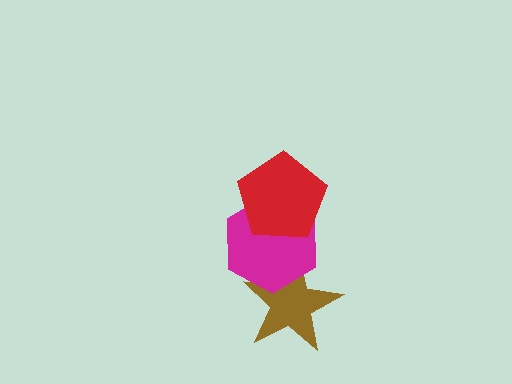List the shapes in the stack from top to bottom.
From top to bottom: the red pentagon, the magenta hexagon, the brown star.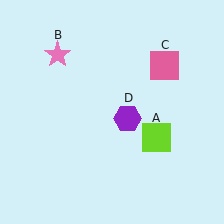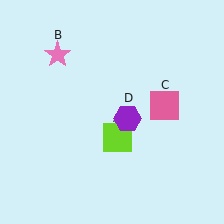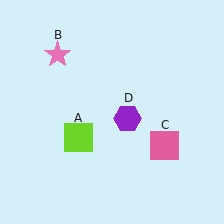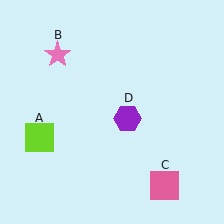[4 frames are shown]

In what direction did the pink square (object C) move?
The pink square (object C) moved down.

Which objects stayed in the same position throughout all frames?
Pink star (object B) and purple hexagon (object D) remained stationary.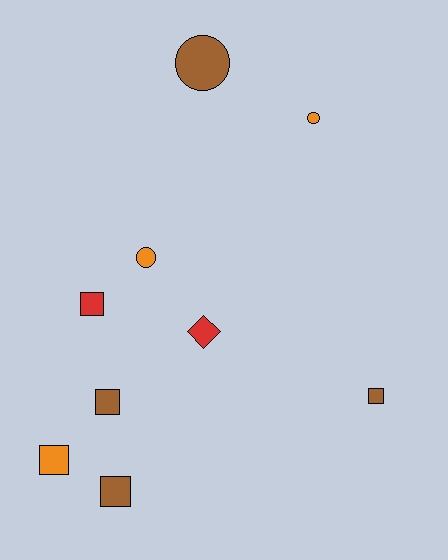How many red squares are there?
There is 1 red square.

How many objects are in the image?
There are 9 objects.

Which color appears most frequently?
Brown, with 4 objects.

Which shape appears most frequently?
Square, with 5 objects.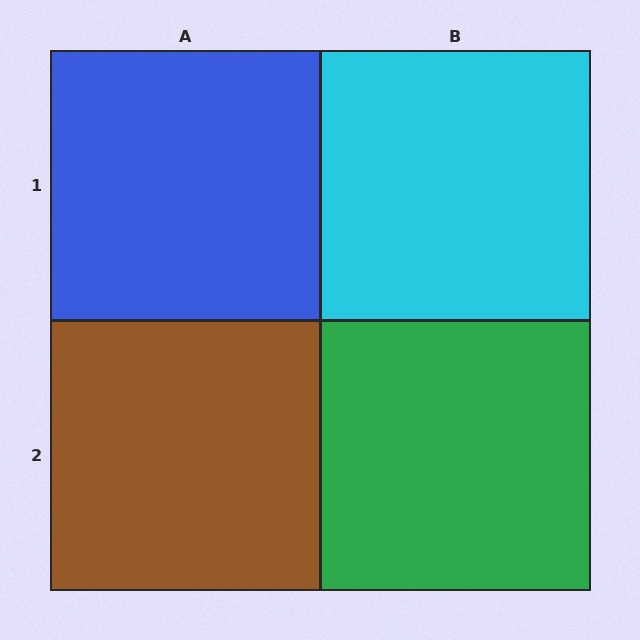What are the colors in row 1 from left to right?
Blue, cyan.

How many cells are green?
1 cell is green.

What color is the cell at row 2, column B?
Green.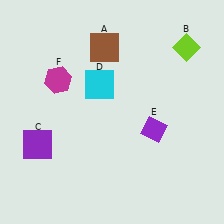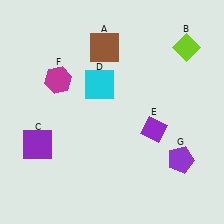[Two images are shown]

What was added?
A purple pentagon (G) was added in Image 2.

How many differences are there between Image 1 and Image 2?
There is 1 difference between the two images.